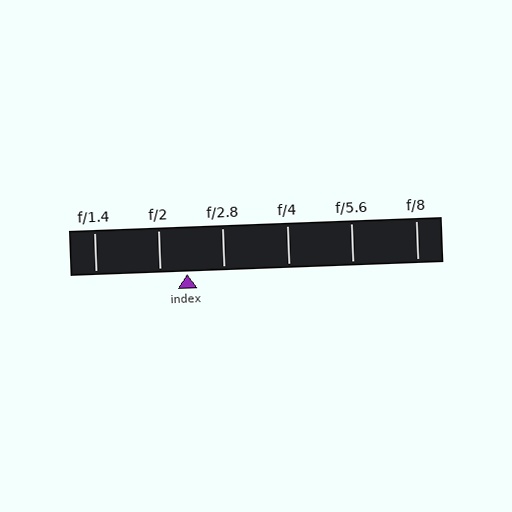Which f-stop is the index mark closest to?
The index mark is closest to f/2.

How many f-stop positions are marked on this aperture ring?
There are 6 f-stop positions marked.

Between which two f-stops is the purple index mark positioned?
The index mark is between f/2 and f/2.8.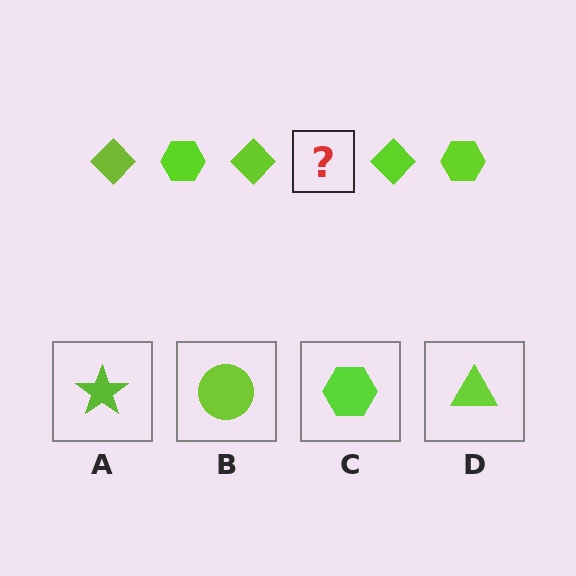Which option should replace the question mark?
Option C.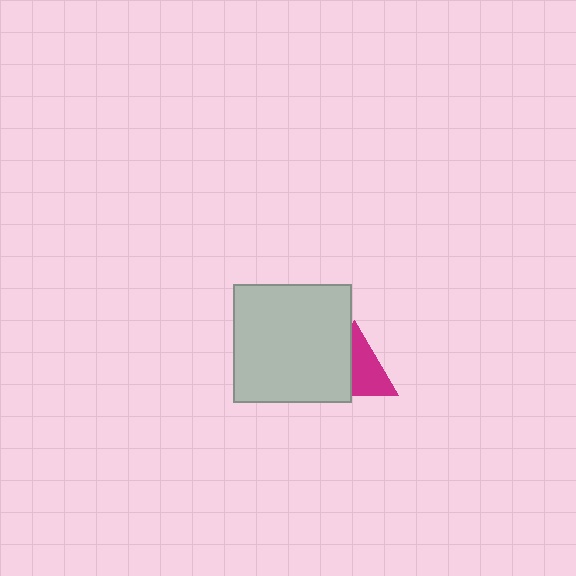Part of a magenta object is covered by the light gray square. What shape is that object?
It is a triangle.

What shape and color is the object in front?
The object in front is a light gray square.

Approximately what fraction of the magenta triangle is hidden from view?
Roughly 43% of the magenta triangle is hidden behind the light gray square.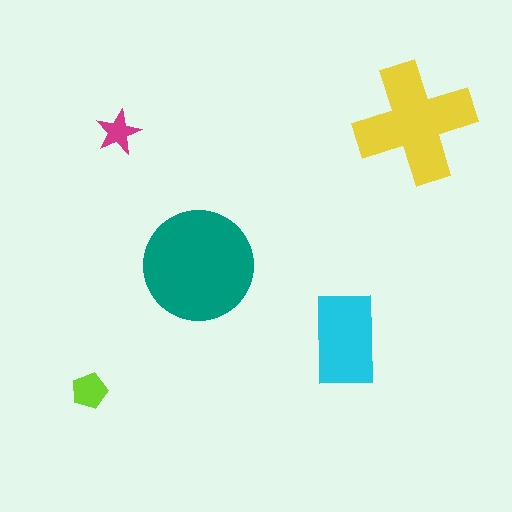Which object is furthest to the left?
The lime pentagon is leftmost.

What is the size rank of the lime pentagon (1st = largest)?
4th.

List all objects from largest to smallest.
The teal circle, the yellow cross, the cyan rectangle, the lime pentagon, the magenta star.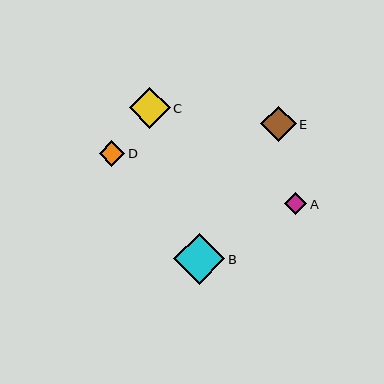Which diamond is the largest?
Diamond B is the largest with a size of approximately 51 pixels.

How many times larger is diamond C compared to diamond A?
Diamond C is approximately 1.8 times the size of diamond A.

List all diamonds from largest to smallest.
From largest to smallest: B, C, E, D, A.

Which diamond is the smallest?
Diamond A is the smallest with a size of approximately 22 pixels.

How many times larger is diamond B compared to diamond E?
Diamond B is approximately 1.4 times the size of diamond E.